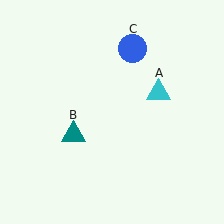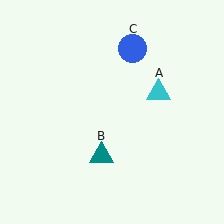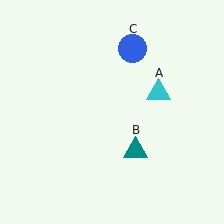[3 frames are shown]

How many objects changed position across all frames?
1 object changed position: teal triangle (object B).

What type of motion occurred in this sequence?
The teal triangle (object B) rotated counterclockwise around the center of the scene.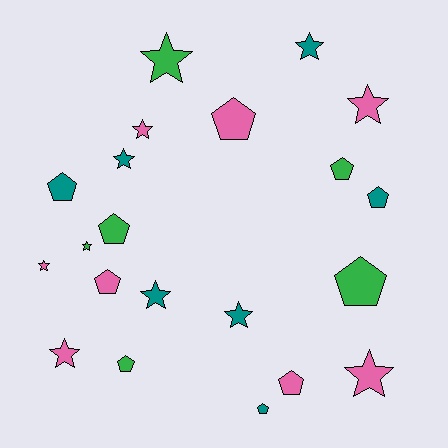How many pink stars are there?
There are 5 pink stars.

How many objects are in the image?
There are 21 objects.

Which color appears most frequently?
Pink, with 8 objects.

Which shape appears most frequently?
Star, with 11 objects.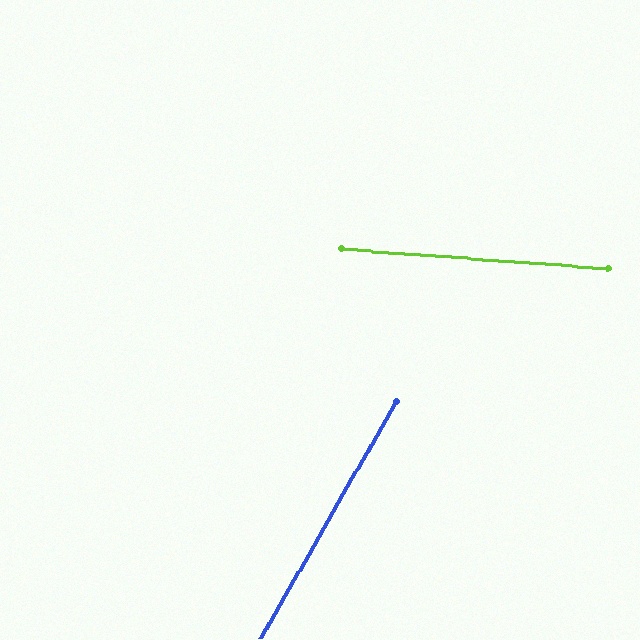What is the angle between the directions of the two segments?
Approximately 65 degrees.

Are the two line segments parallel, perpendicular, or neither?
Neither parallel nor perpendicular — they differ by about 65°.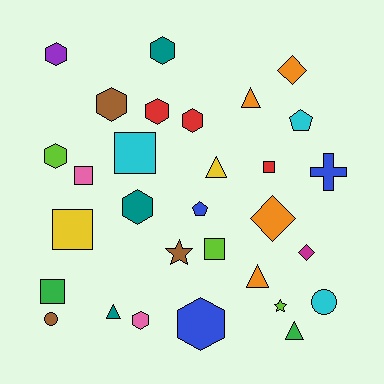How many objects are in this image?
There are 30 objects.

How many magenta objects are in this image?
There is 1 magenta object.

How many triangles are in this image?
There are 5 triangles.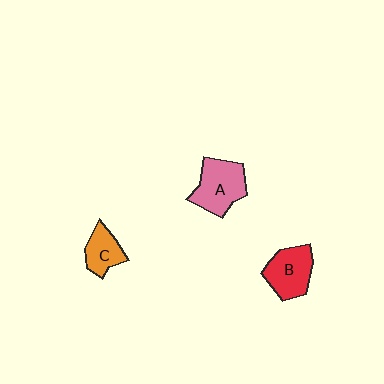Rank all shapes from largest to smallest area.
From largest to smallest: A (pink), B (red), C (orange).